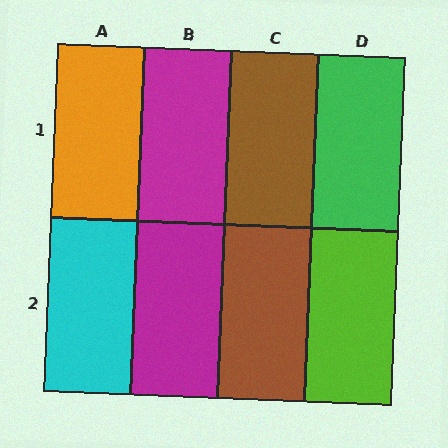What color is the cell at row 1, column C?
Brown.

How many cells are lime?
1 cell is lime.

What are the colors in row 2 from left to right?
Cyan, magenta, brown, lime.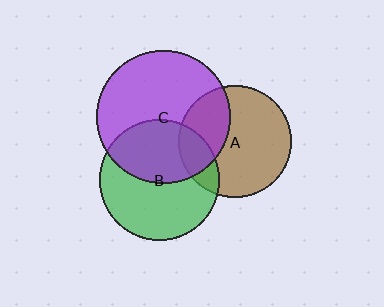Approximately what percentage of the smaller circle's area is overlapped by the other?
Approximately 45%.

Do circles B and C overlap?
Yes.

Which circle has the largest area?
Circle C (purple).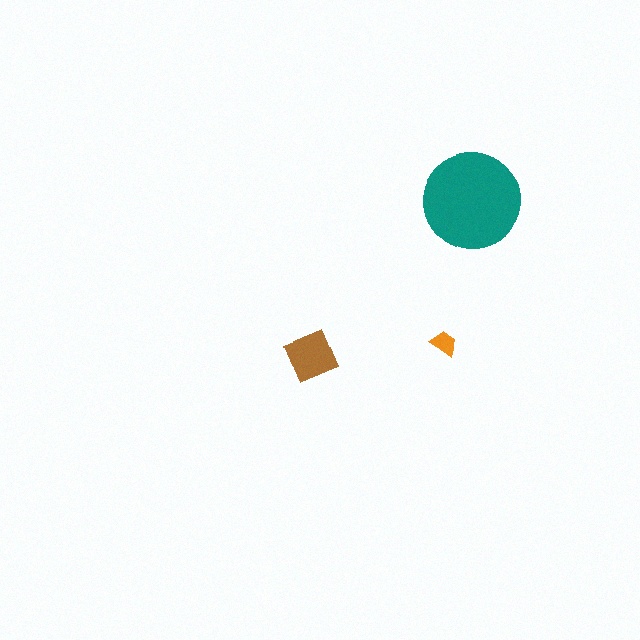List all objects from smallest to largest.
The orange trapezoid, the brown diamond, the teal circle.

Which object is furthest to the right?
The teal circle is rightmost.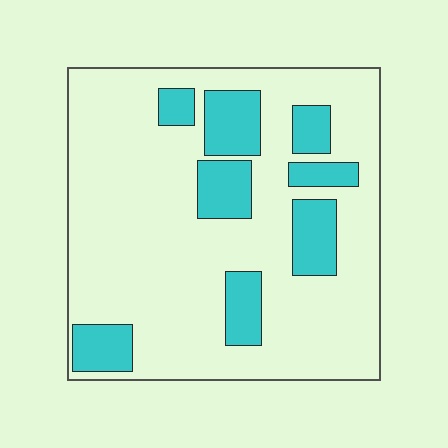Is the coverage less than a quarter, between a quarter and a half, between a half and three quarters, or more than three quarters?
Less than a quarter.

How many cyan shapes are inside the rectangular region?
8.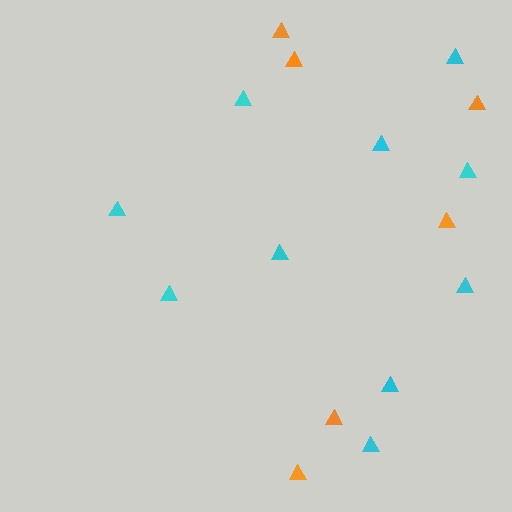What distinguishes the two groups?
There are 2 groups: one group of orange triangles (6) and one group of cyan triangles (10).